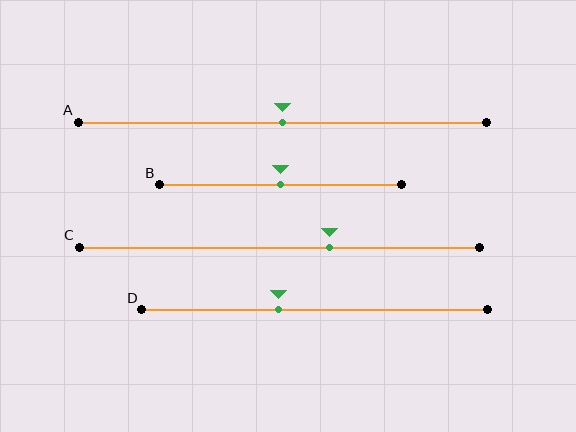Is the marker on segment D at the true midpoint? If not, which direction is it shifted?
No, the marker on segment D is shifted to the left by about 11% of the segment length.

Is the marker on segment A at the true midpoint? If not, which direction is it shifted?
Yes, the marker on segment A is at the true midpoint.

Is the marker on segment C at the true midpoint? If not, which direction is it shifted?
No, the marker on segment C is shifted to the right by about 13% of the segment length.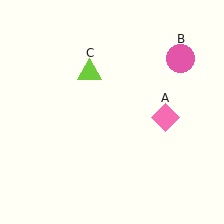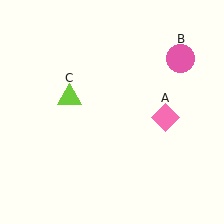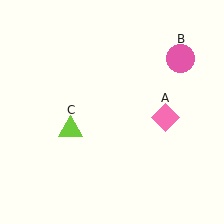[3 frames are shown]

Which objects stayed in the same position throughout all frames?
Pink diamond (object A) and pink circle (object B) remained stationary.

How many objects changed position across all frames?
1 object changed position: lime triangle (object C).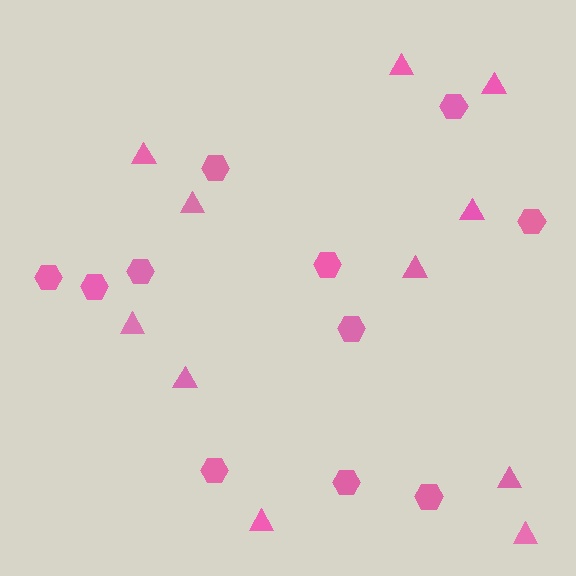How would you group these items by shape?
There are 2 groups: one group of triangles (11) and one group of hexagons (11).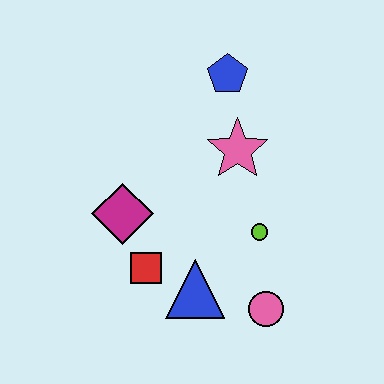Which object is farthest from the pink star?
The pink circle is farthest from the pink star.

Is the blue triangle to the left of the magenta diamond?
No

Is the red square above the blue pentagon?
No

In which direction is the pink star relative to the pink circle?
The pink star is above the pink circle.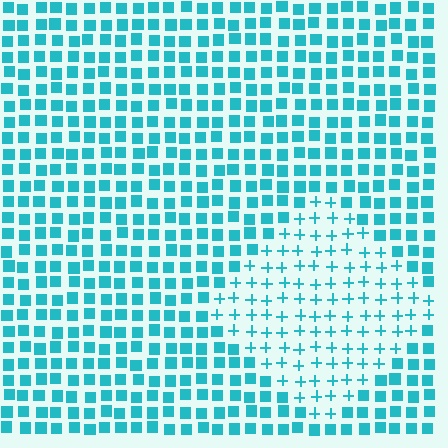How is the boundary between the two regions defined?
The boundary is defined by a change in element shape: plus signs inside vs. squares outside. All elements share the same color and spacing.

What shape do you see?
I see a diamond.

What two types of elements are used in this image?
The image uses plus signs inside the diamond region and squares outside it.